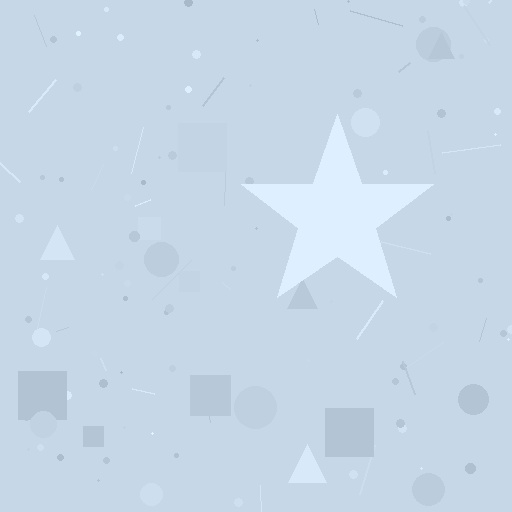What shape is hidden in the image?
A star is hidden in the image.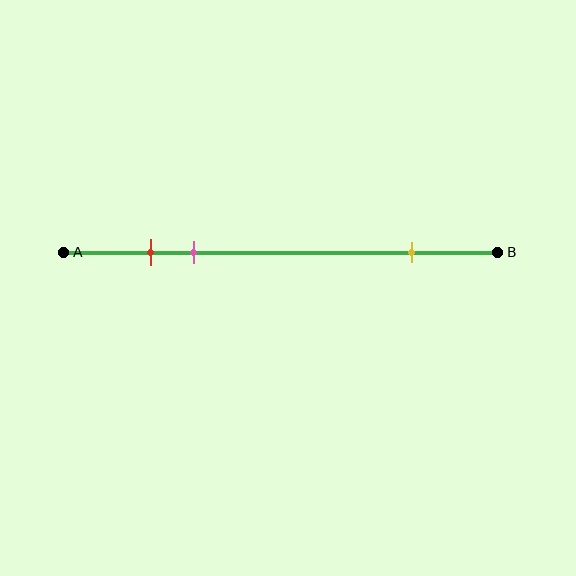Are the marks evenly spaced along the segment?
No, the marks are not evenly spaced.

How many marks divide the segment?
There are 3 marks dividing the segment.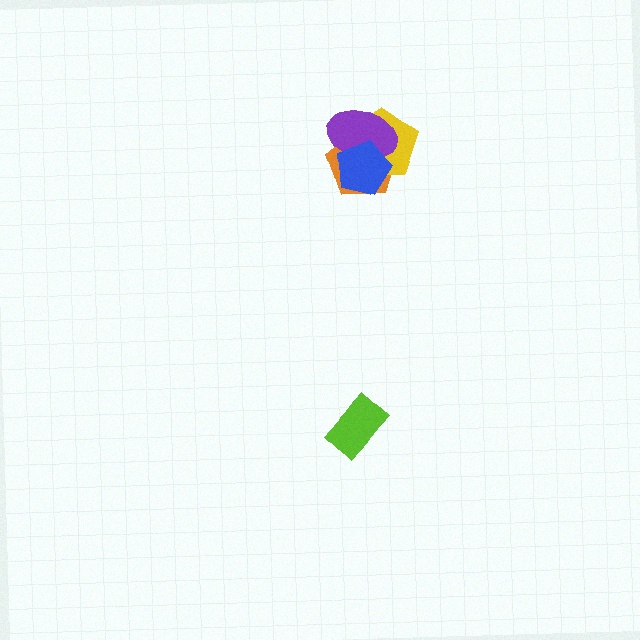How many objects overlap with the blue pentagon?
3 objects overlap with the blue pentagon.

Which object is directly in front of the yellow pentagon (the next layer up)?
The purple ellipse is directly in front of the yellow pentagon.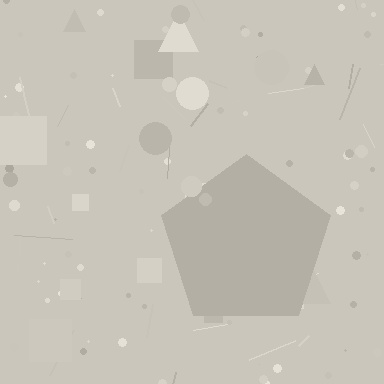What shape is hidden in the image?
A pentagon is hidden in the image.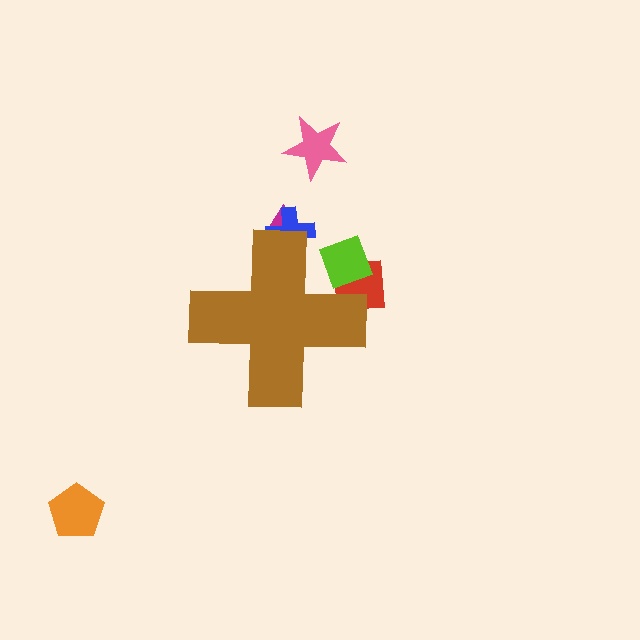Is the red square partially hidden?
Yes, the red square is partially hidden behind the brown cross.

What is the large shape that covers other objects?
A brown cross.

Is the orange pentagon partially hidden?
No, the orange pentagon is fully visible.